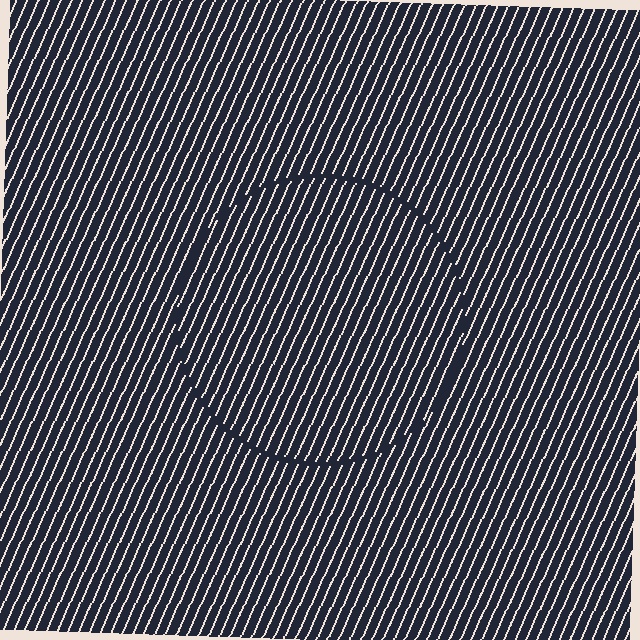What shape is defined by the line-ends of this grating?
An illusory circle. The interior of the shape contains the same grating, shifted by half a period — the contour is defined by the phase discontinuity where line-ends from the inner and outer gratings abut.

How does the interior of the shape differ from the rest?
The interior of the shape contains the same grating, shifted by half a period — the contour is defined by the phase discontinuity where line-ends from the inner and outer gratings abut.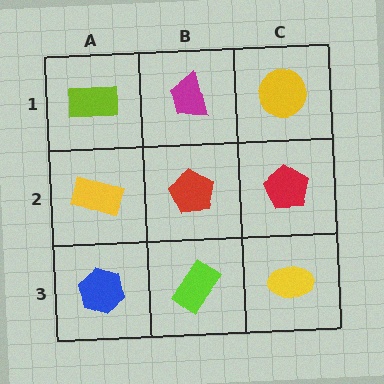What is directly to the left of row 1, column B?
A lime rectangle.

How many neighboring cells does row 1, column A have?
2.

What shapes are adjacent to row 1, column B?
A red pentagon (row 2, column B), a lime rectangle (row 1, column A), a yellow circle (row 1, column C).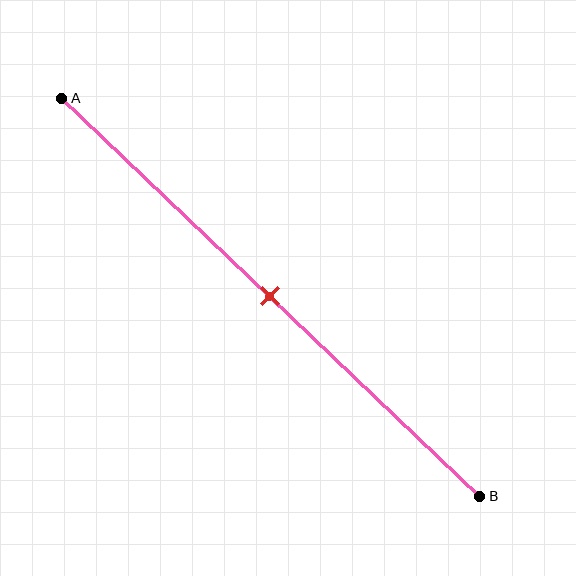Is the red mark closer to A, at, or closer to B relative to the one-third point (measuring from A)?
The red mark is closer to point B than the one-third point of segment AB.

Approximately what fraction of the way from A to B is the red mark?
The red mark is approximately 50% of the way from A to B.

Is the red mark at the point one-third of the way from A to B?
No, the mark is at about 50% from A, not at the 33% one-third point.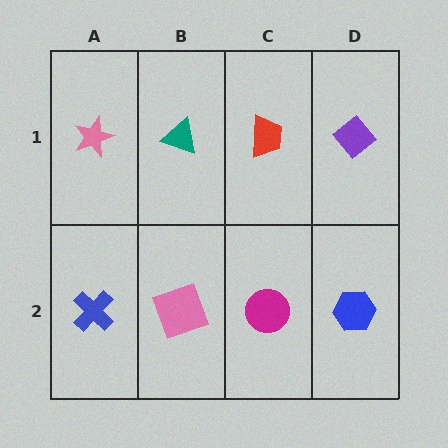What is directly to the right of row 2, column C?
A blue hexagon.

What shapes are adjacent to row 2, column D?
A purple diamond (row 1, column D), a magenta circle (row 2, column C).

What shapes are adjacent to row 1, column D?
A blue hexagon (row 2, column D), a red trapezoid (row 1, column C).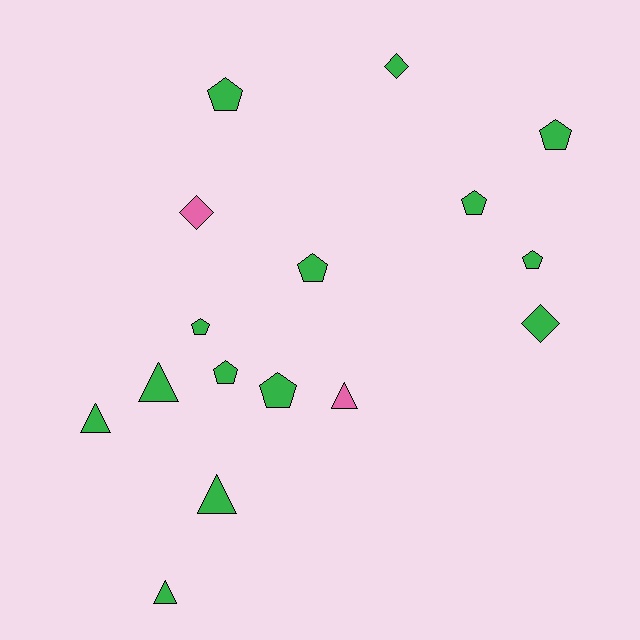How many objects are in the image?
There are 16 objects.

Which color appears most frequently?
Green, with 14 objects.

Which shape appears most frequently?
Pentagon, with 8 objects.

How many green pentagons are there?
There are 8 green pentagons.